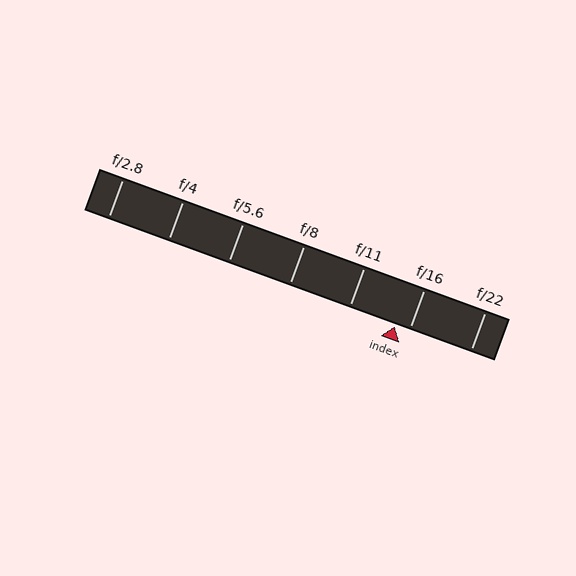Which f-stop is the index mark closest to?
The index mark is closest to f/16.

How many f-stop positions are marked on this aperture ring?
There are 7 f-stop positions marked.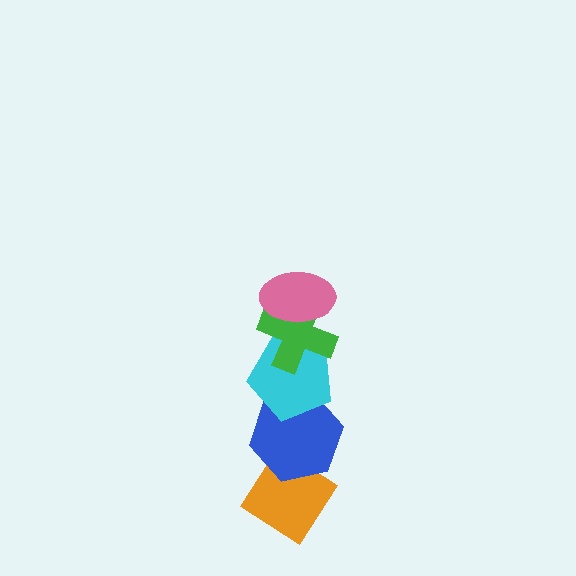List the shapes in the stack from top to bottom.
From top to bottom: the pink ellipse, the green cross, the cyan pentagon, the blue hexagon, the orange diamond.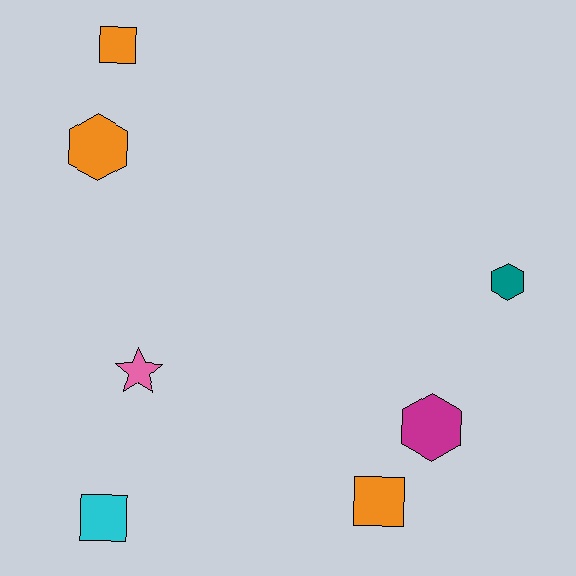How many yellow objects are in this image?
There are no yellow objects.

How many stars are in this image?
There is 1 star.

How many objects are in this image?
There are 7 objects.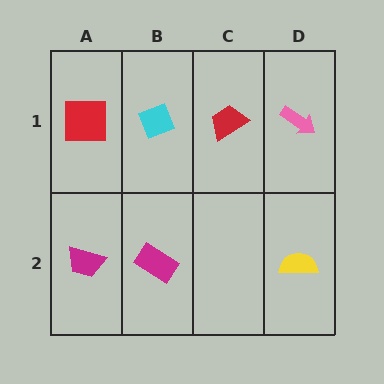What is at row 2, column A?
A magenta trapezoid.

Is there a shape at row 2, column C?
No, that cell is empty.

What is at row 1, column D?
A pink arrow.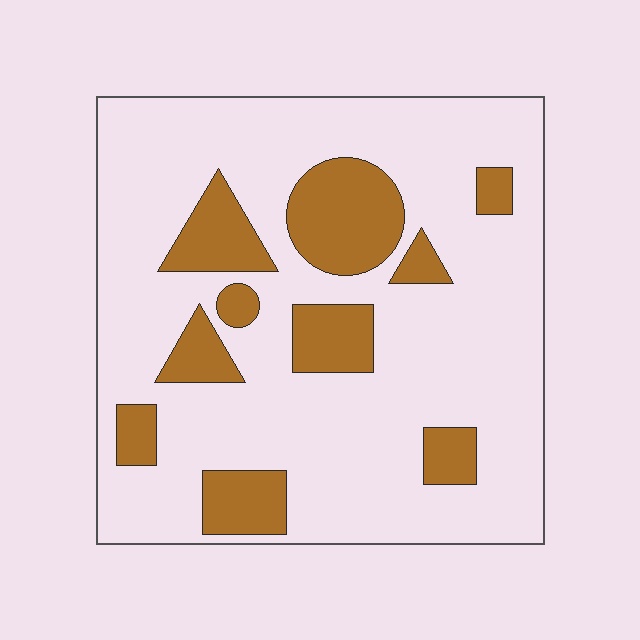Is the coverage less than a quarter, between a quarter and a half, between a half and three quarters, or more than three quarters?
Less than a quarter.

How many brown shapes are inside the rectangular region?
10.